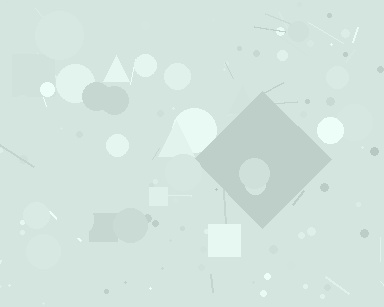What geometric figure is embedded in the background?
A diamond is embedded in the background.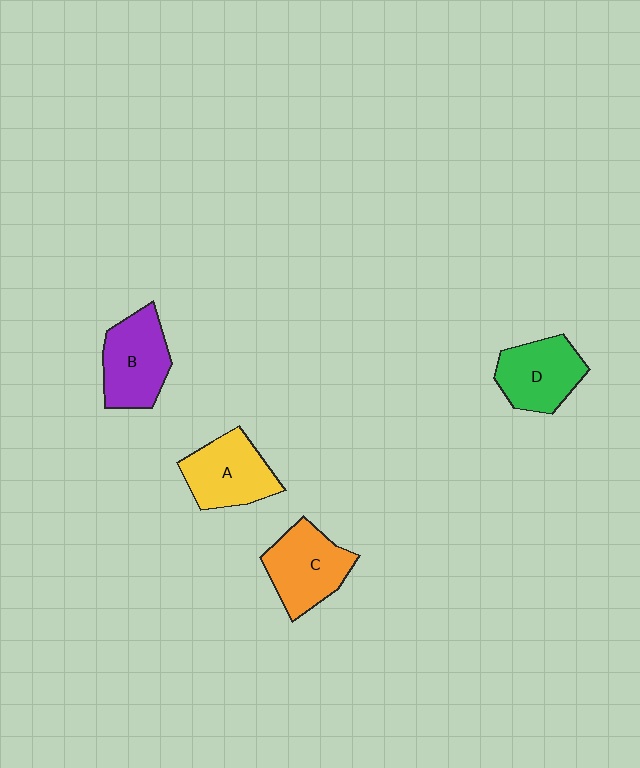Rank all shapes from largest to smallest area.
From largest to smallest: C (orange), B (purple), A (yellow), D (green).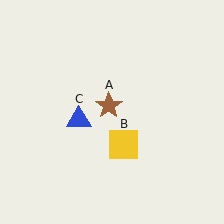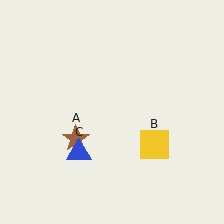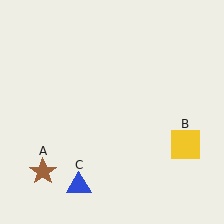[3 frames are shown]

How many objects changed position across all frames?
3 objects changed position: brown star (object A), yellow square (object B), blue triangle (object C).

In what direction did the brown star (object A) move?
The brown star (object A) moved down and to the left.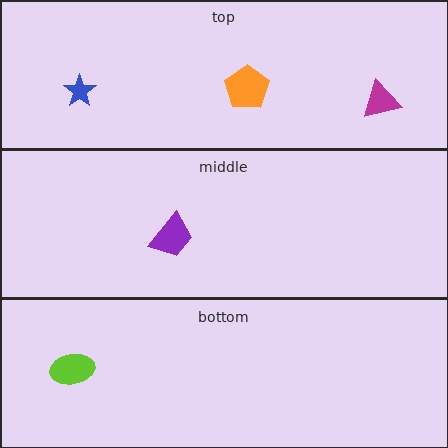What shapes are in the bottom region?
The lime ellipse.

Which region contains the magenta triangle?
The top region.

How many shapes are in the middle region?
1.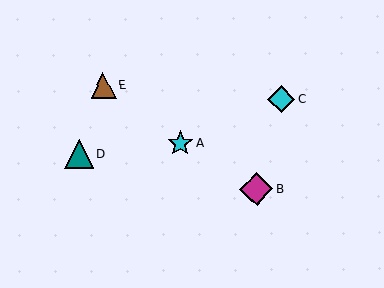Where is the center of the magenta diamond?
The center of the magenta diamond is at (257, 189).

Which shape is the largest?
The magenta diamond (labeled B) is the largest.